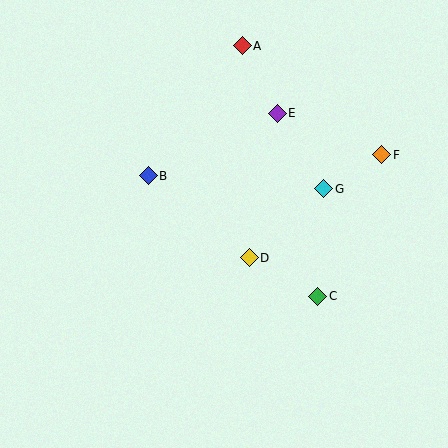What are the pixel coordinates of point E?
Point E is at (277, 113).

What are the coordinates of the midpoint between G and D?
The midpoint between G and D is at (287, 223).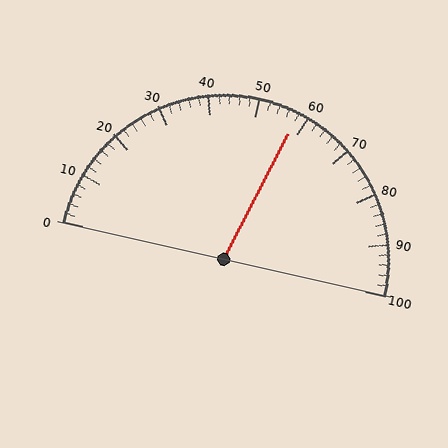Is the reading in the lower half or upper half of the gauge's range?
The reading is in the upper half of the range (0 to 100).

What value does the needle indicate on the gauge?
The needle indicates approximately 58.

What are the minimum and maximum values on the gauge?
The gauge ranges from 0 to 100.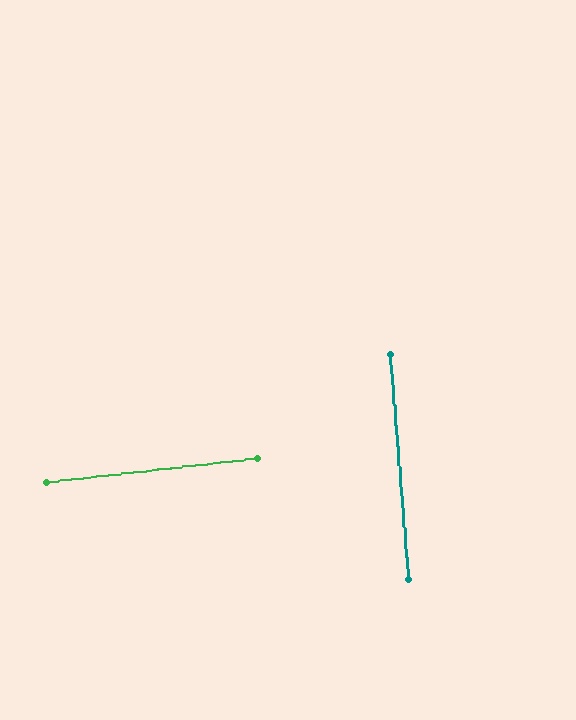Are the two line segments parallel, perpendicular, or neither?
Perpendicular — they meet at approximately 88°.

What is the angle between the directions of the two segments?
Approximately 88 degrees.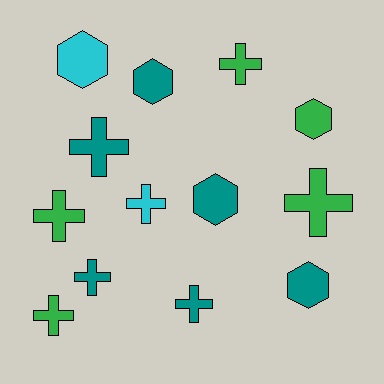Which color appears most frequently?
Teal, with 6 objects.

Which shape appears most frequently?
Cross, with 8 objects.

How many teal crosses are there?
There are 3 teal crosses.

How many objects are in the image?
There are 13 objects.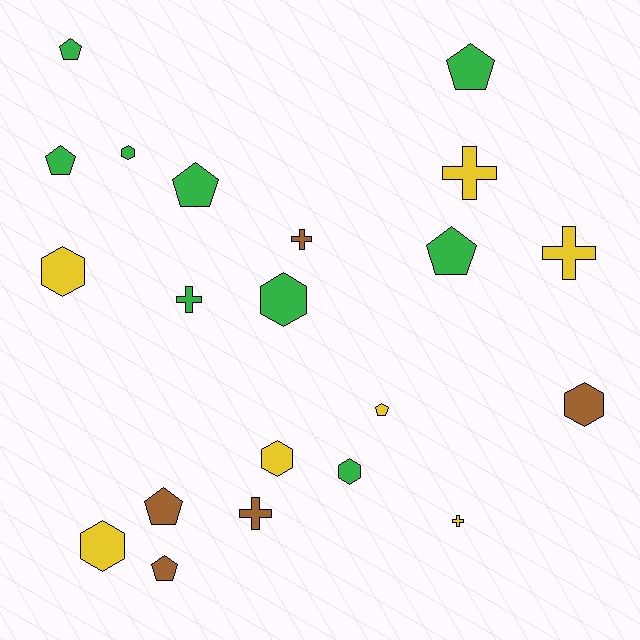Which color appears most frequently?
Green, with 9 objects.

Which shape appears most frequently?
Pentagon, with 8 objects.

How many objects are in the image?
There are 21 objects.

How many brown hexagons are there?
There is 1 brown hexagon.